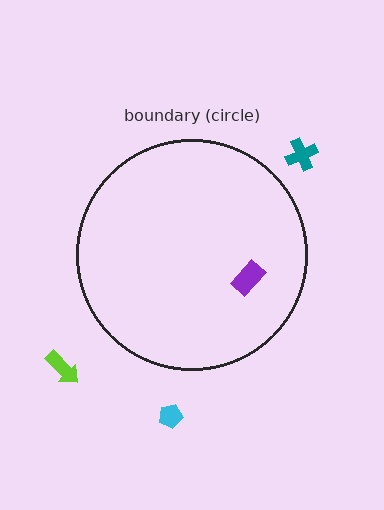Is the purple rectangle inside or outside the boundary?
Inside.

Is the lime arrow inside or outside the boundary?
Outside.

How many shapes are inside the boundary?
1 inside, 3 outside.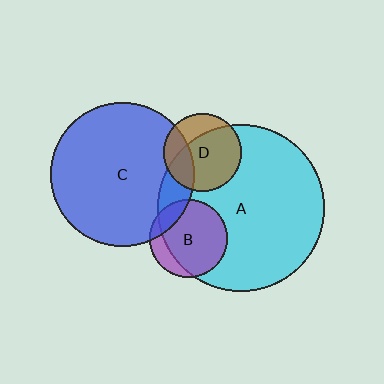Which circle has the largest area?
Circle A (cyan).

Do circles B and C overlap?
Yes.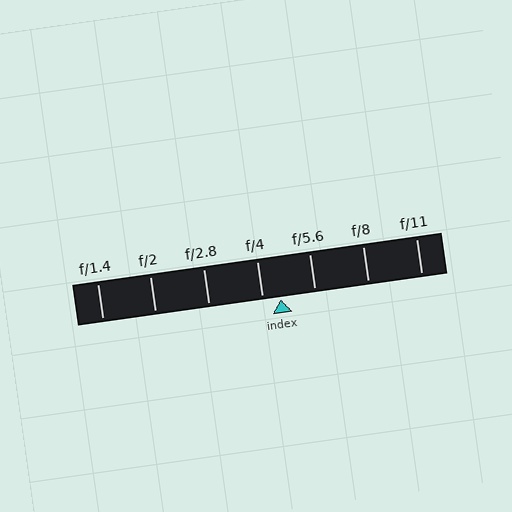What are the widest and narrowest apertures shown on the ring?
The widest aperture shown is f/1.4 and the narrowest is f/11.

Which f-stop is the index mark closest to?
The index mark is closest to f/4.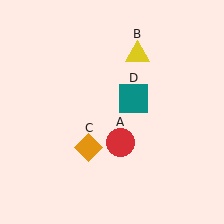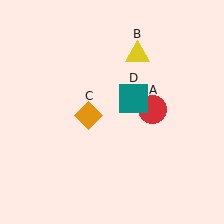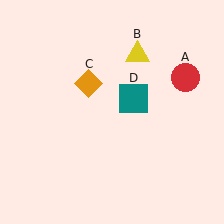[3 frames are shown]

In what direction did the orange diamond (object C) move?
The orange diamond (object C) moved up.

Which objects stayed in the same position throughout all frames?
Yellow triangle (object B) and teal square (object D) remained stationary.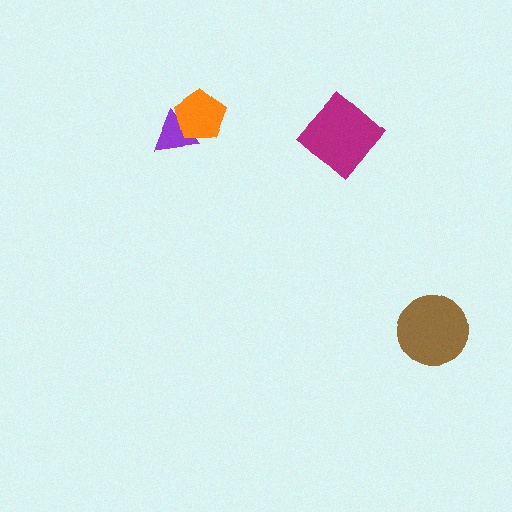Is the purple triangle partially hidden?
Yes, it is partially covered by another shape.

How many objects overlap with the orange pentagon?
1 object overlaps with the orange pentagon.